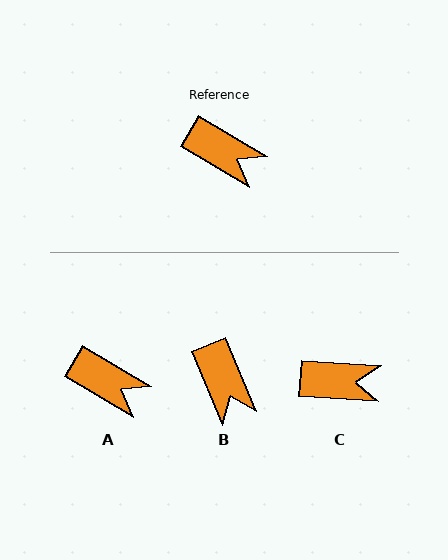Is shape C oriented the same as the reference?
No, it is off by about 27 degrees.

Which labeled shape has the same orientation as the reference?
A.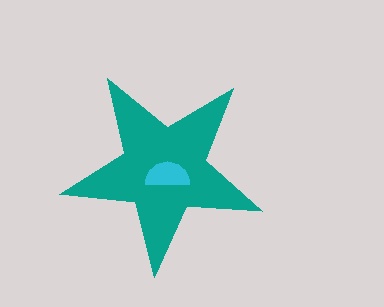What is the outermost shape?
The teal star.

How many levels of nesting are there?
2.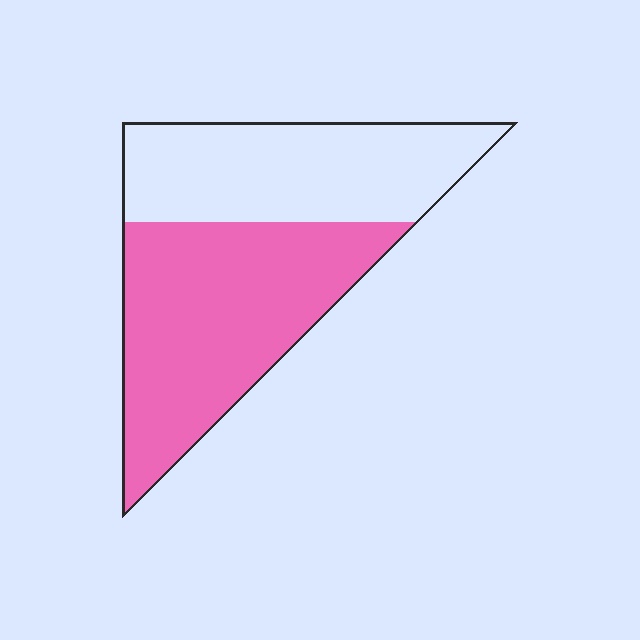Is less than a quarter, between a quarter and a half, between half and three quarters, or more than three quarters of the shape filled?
Between half and three quarters.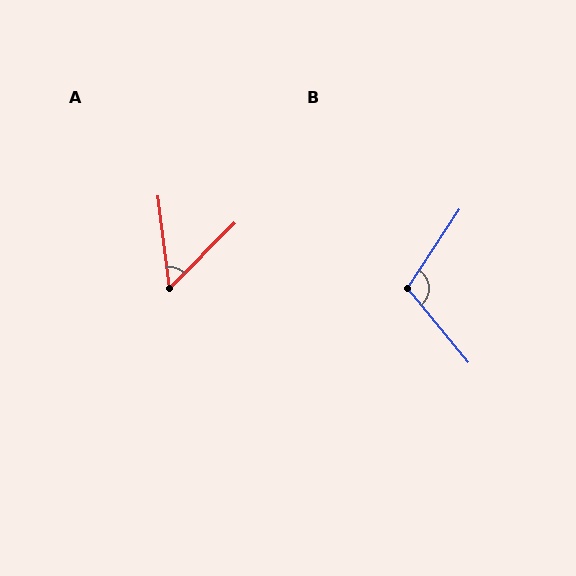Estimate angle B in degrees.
Approximately 107 degrees.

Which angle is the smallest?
A, at approximately 52 degrees.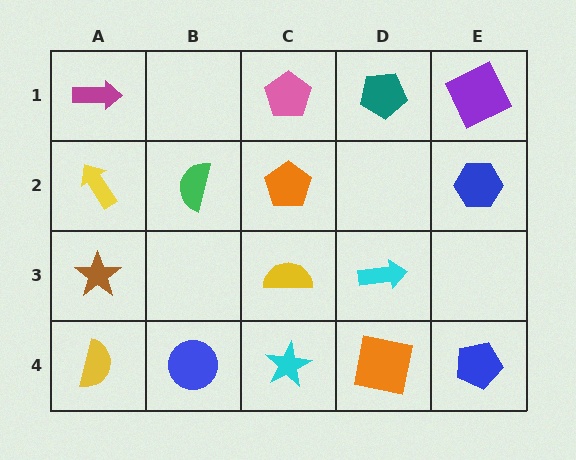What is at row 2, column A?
A yellow arrow.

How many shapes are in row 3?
3 shapes.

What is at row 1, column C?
A pink pentagon.